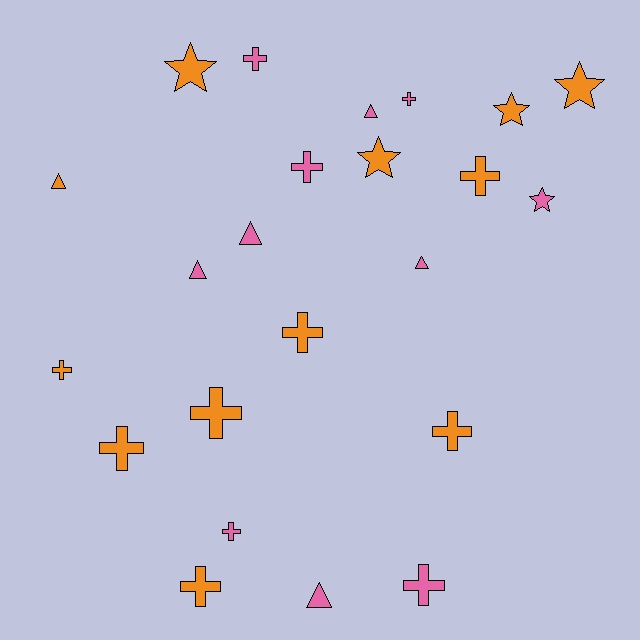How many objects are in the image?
There are 23 objects.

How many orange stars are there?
There are 4 orange stars.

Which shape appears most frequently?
Cross, with 12 objects.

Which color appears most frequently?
Orange, with 12 objects.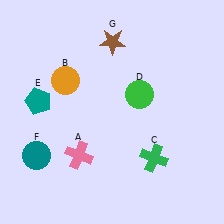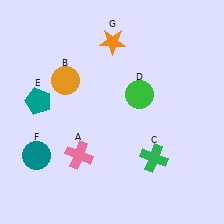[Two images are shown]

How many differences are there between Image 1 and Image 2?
There is 1 difference between the two images.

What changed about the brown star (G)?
In Image 1, G is brown. In Image 2, it changed to orange.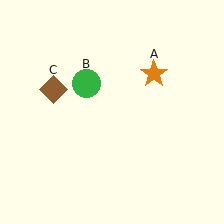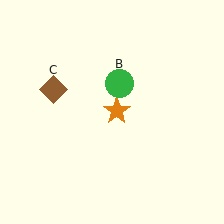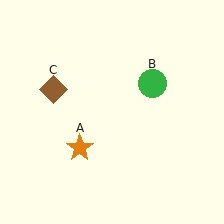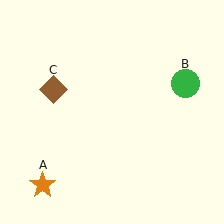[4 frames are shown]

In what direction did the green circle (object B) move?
The green circle (object B) moved right.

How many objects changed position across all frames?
2 objects changed position: orange star (object A), green circle (object B).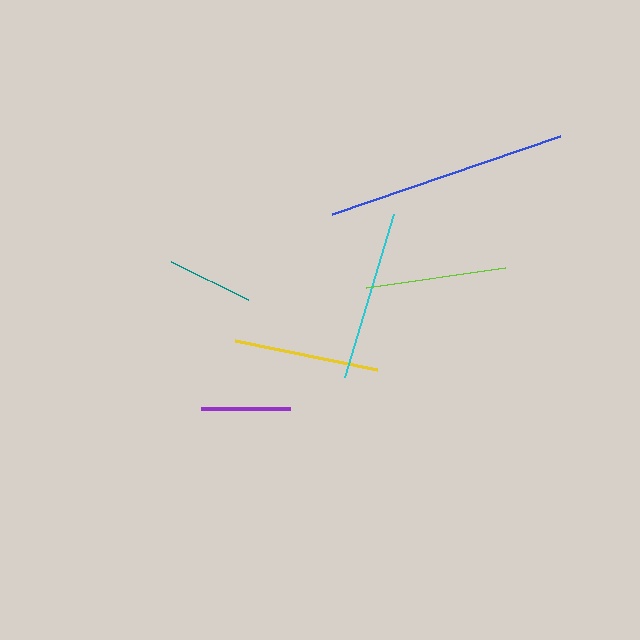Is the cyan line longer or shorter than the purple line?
The cyan line is longer than the purple line.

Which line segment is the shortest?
The teal line is the shortest at approximately 86 pixels.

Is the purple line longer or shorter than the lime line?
The lime line is longer than the purple line.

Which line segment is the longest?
The blue line is the longest at approximately 242 pixels.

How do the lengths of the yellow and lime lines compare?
The yellow and lime lines are approximately the same length.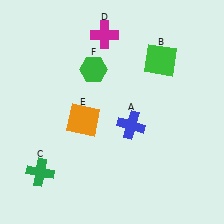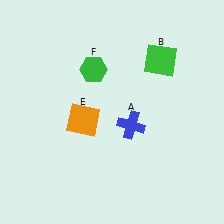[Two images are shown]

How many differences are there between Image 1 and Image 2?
There are 2 differences between the two images.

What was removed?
The green cross (C), the magenta cross (D) were removed in Image 2.